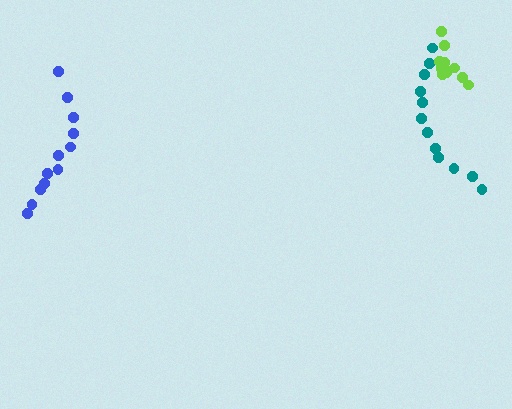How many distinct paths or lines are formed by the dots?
There are 3 distinct paths.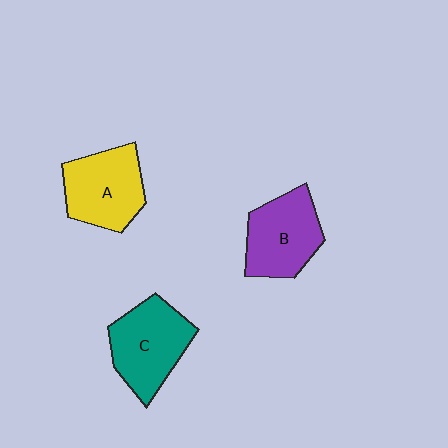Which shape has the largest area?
Shape C (teal).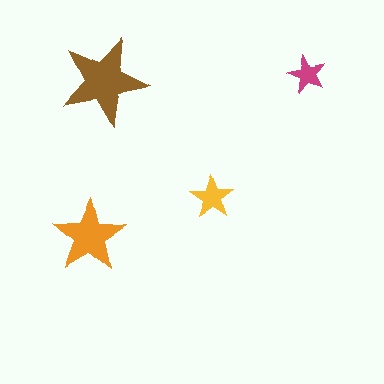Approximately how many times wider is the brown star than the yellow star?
About 2 times wider.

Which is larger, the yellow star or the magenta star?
The yellow one.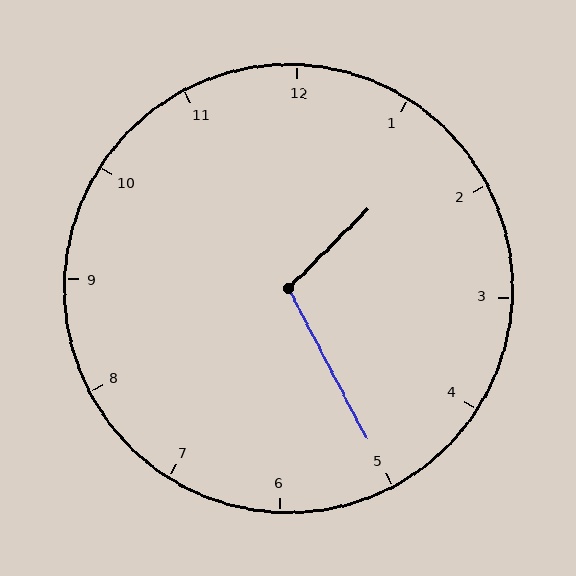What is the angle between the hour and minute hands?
Approximately 108 degrees.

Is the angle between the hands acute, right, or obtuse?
It is obtuse.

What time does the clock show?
1:25.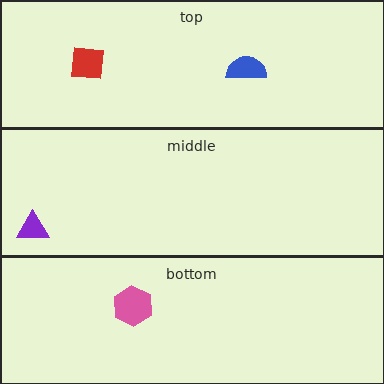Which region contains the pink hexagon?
The bottom region.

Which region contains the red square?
The top region.